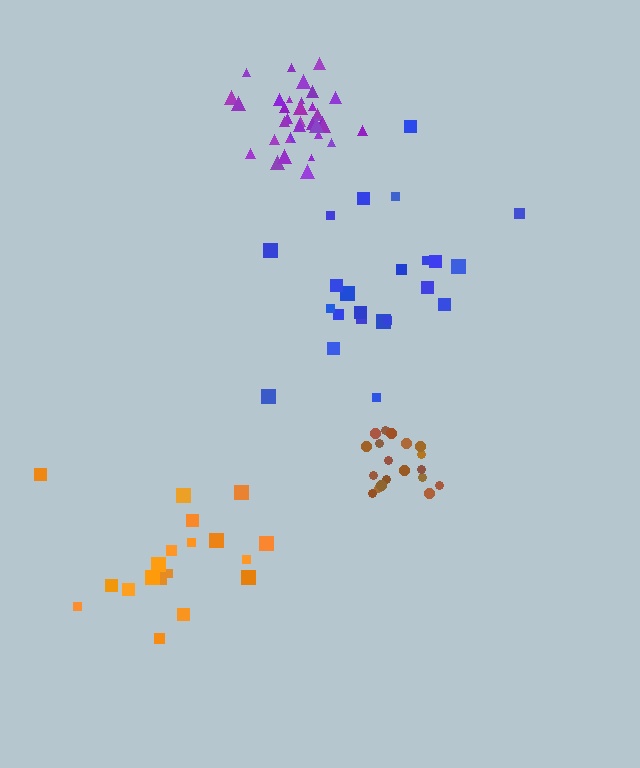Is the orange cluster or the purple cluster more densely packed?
Purple.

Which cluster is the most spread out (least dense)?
Blue.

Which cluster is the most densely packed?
Brown.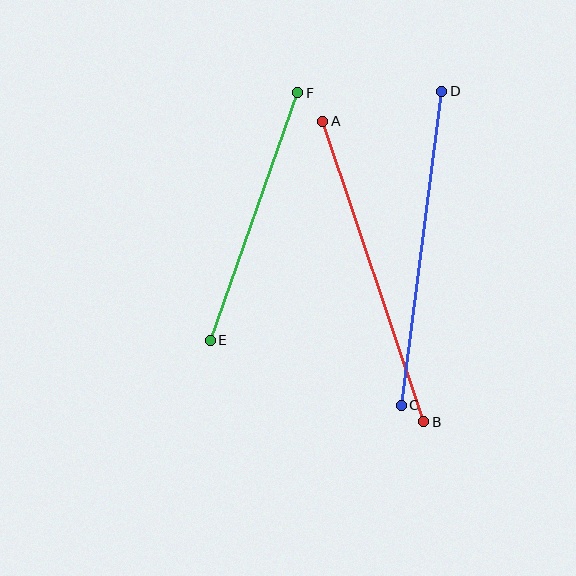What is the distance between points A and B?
The distance is approximately 317 pixels.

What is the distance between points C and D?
The distance is approximately 317 pixels.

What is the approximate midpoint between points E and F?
The midpoint is at approximately (254, 216) pixels.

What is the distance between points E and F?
The distance is approximately 262 pixels.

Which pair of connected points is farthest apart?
Points C and D are farthest apart.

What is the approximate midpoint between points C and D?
The midpoint is at approximately (422, 248) pixels.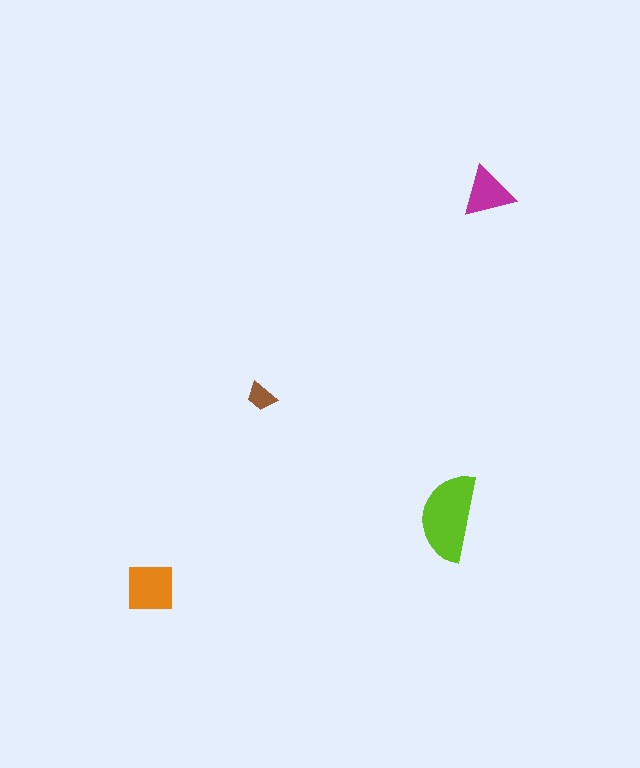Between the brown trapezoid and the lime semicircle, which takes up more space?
The lime semicircle.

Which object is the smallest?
The brown trapezoid.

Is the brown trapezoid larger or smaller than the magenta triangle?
Smaller.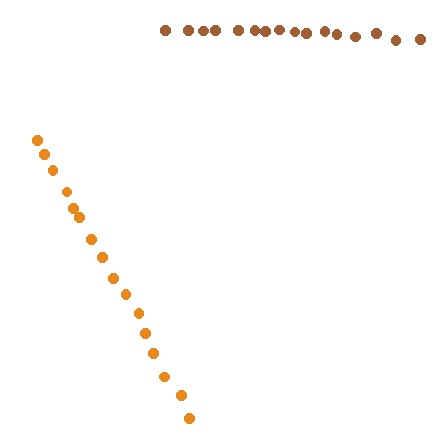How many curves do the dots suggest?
There are 2 distinct paths.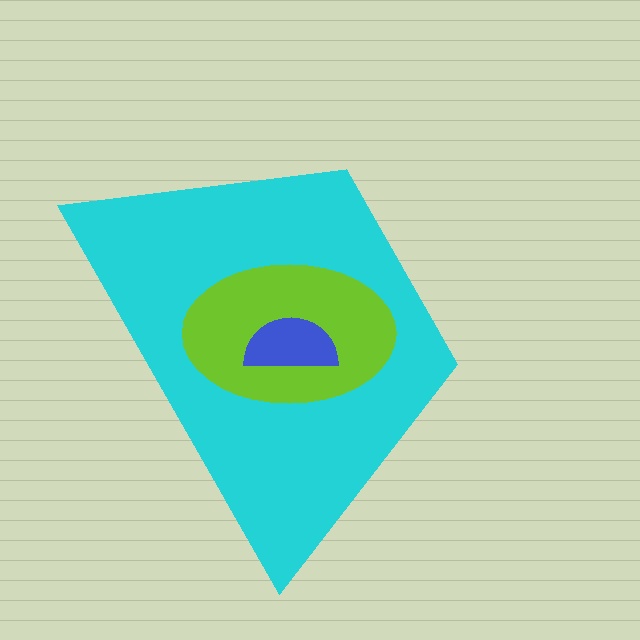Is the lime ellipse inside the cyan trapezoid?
Yes.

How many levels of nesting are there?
3.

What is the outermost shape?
The cyan trapezoid.